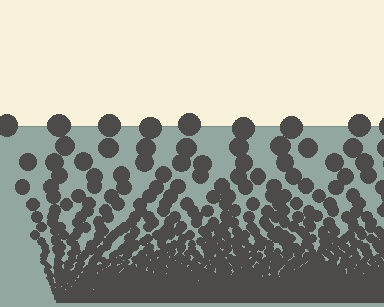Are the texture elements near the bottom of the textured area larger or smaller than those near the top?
Smaller. The gradient is inverted — elements near the bottom are smaller and denser.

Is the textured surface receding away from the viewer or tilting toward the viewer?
The surface appears to tilt toward the viewer. Texture elements get larger and sparser toward the top.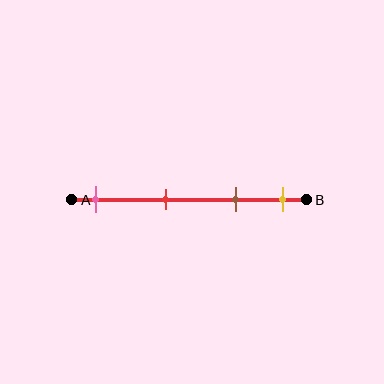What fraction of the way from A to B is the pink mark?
The pink mark is approximately 10% (0.1) of the way from A to B.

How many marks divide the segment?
There are 4 marks dividing the segment.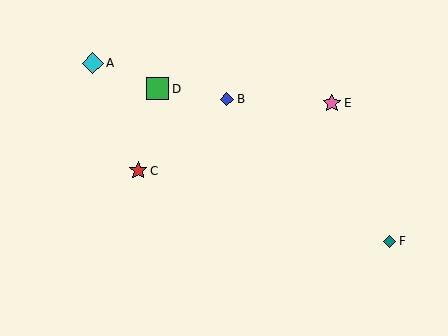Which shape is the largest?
The green square (labeled D) is the largest.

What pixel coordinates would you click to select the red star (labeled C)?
Click at (138, 171) to select the red star C.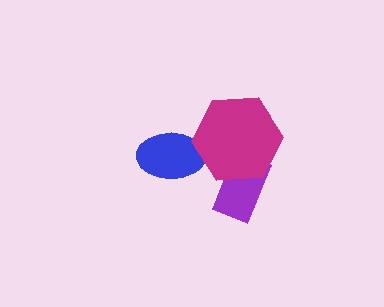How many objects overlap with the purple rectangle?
1 object overlaps with the purple rectangle.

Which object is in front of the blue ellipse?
The magenta hexagon is in front of the blue ellipse.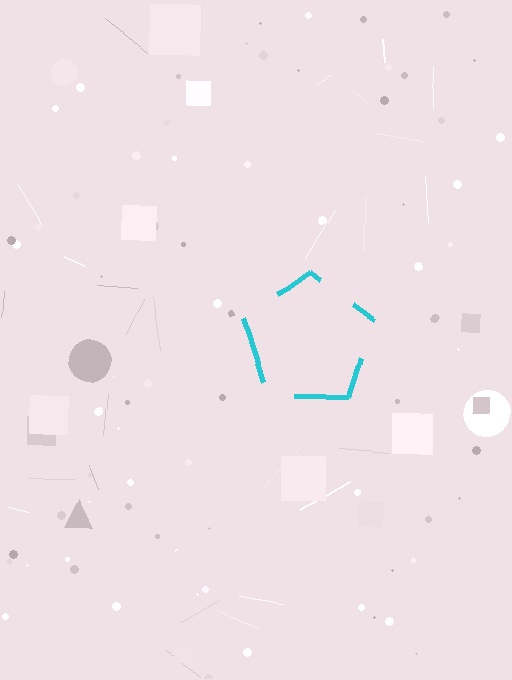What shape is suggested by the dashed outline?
The dashed outline suggests a pentagon.